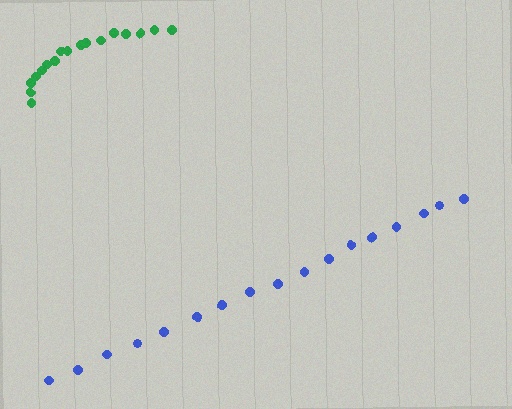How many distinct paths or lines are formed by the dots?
There are 2 distinct paths.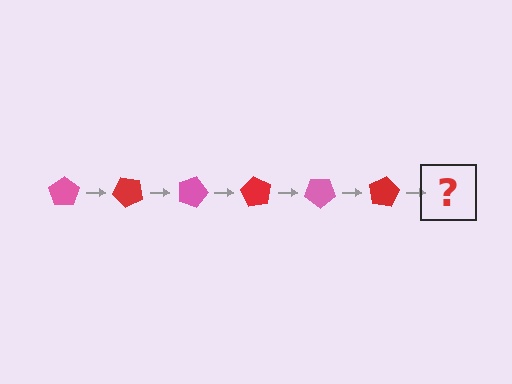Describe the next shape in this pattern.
It should be a pink pentagon, rotated 270 degrees from the start.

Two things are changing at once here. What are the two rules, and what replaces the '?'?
The two rules are that it rotates 45 degrees each step and the color cycles through pink and red. The '?' should be a pink pentagon, rotated 270 degrees from the start.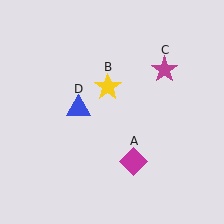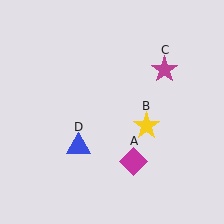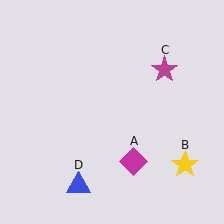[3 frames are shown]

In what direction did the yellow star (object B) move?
The yellow star (object B) moved down and to the right.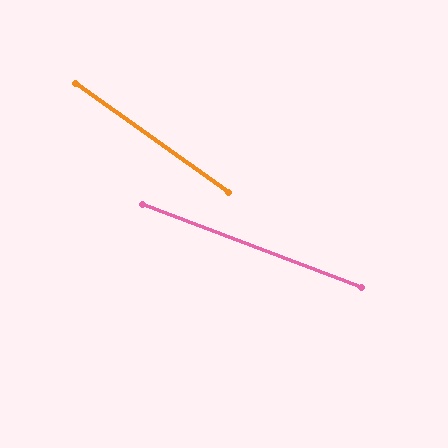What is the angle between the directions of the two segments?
Approximately 15 degrees.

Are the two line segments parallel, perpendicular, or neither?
Neither parallel nor perpendicular — they differ by about 15°.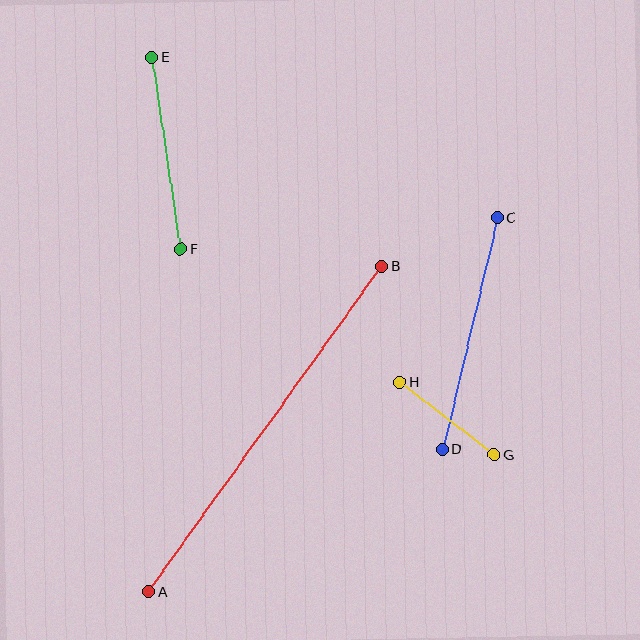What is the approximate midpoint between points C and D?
The midpoint is at approximately (470, 333) pixels.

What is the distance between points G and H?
The distance is approximately 119 pixels.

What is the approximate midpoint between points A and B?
The midpoint is at approximately (265, 429) pixels.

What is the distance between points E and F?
The distance is approximately 194 pixels.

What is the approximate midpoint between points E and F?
The midpoint is at approximately (166, 153) pixels.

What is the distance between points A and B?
The distance is approximately 401 pixels.